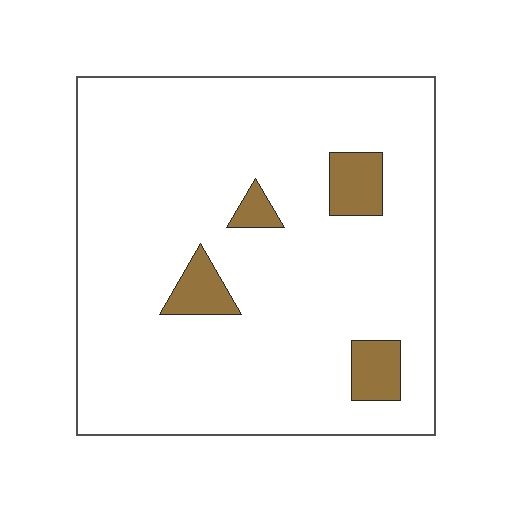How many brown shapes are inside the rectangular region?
4.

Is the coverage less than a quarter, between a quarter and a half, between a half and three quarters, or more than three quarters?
Less than a quarter.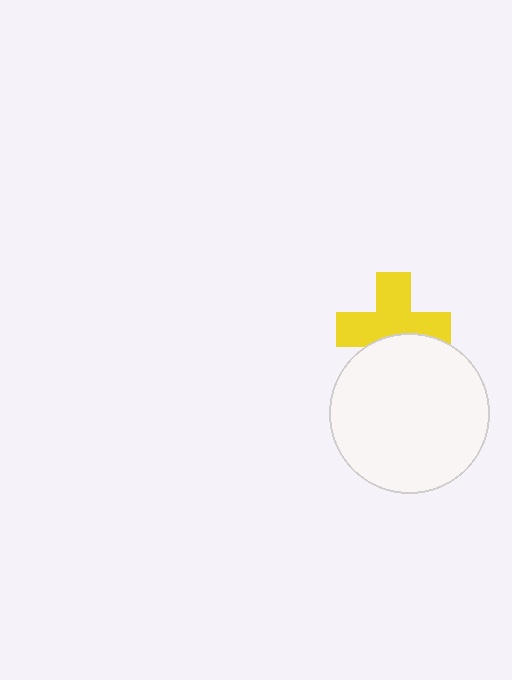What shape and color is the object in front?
The object in front is a white circle.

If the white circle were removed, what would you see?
You would see the complete yellow cross.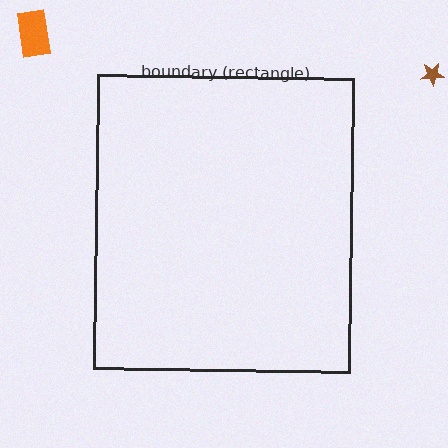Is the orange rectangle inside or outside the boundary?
Outside.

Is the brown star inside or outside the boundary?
Outside.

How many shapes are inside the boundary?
0 inside, 2 outside.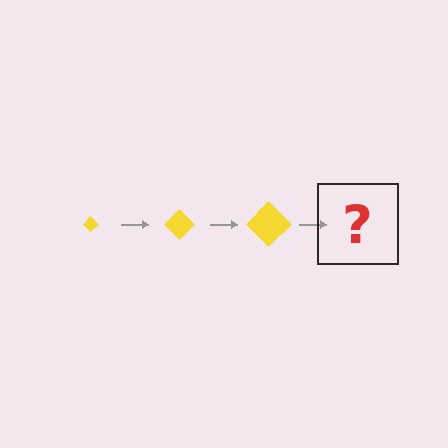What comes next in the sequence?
The next element should be a yellow diamond, larger than the previous one.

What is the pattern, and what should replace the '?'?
The pattern is that the diamond gets progressively larger each step. The '?' should be a yellow diamond, larger than the previous one.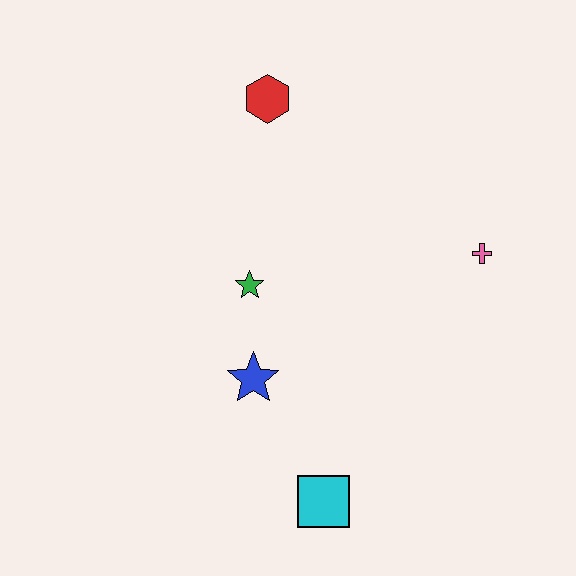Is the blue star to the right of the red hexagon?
No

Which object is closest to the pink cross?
The green star is closest to the pink cross.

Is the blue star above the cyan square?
Yes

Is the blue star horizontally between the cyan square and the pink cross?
No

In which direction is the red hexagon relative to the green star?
The red hexagon is above the green star.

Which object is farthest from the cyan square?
The red hexagon is farthest from the cyan square.